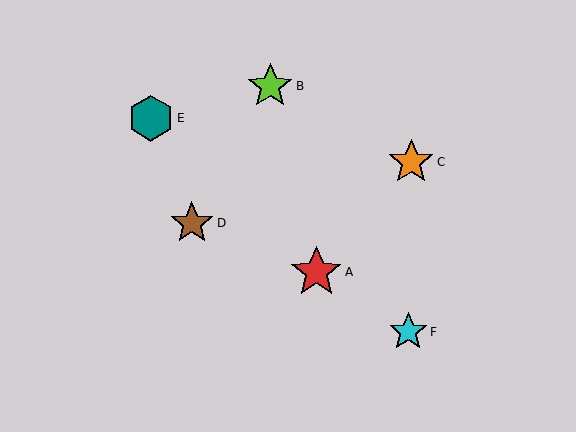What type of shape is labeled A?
Shape A is a red star.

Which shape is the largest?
The red star (labeled A) is the largest.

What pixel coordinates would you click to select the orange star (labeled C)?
Click at (411, 162) to select the orange star C.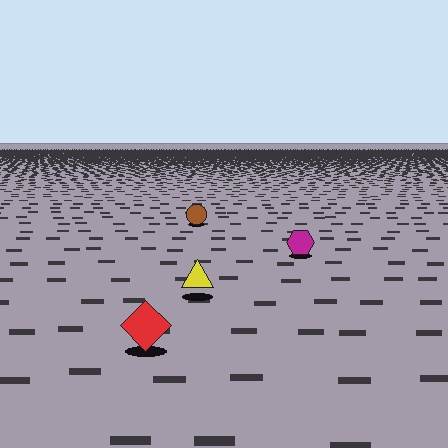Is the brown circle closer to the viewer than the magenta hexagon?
No. The magenta hexagon is closer — you can tell from the texture gradient: the ground texture is coarser near it.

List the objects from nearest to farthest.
From nearest to farthest: the red diamond, the yellow triangle, the magenta hexagon, the brown circle.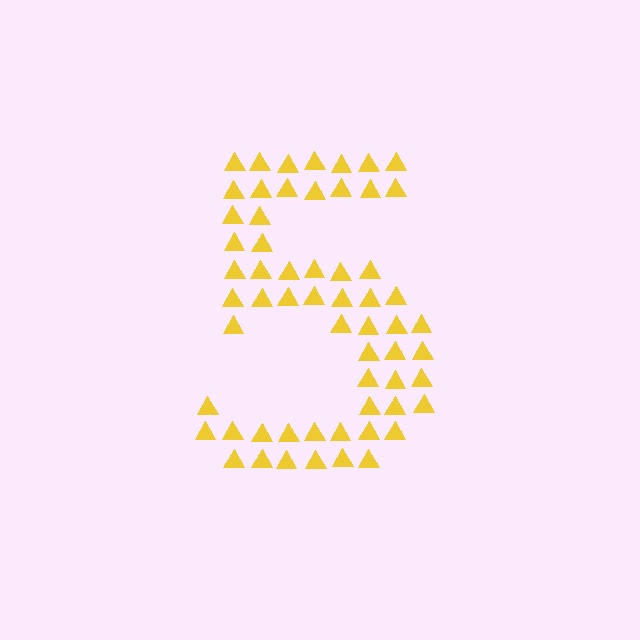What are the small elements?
The small elements are triangles.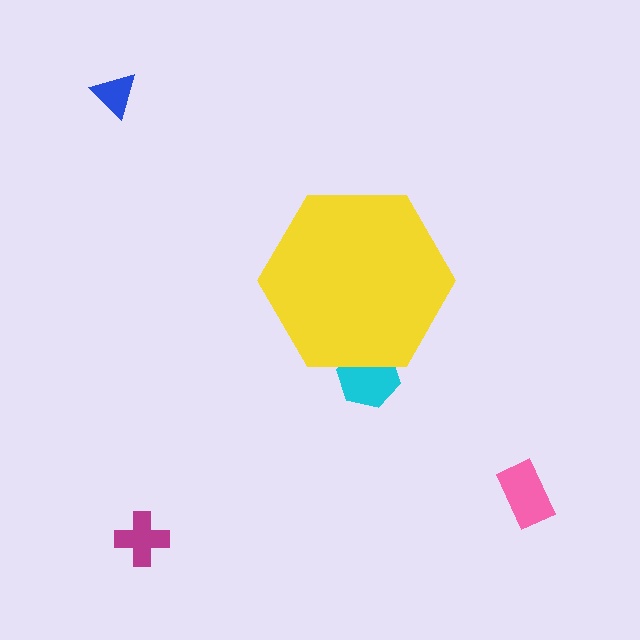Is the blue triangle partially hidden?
No, the blue triangle is fully visible.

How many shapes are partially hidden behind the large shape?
1 shape is partially hidden.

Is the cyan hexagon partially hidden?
Yes, the cyan hexagon is partially hidden behind the yellow hexagon.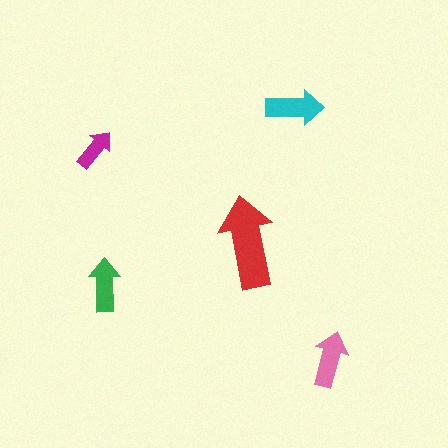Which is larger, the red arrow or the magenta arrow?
The red one.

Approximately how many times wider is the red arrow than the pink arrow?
About 1.5 times wider.